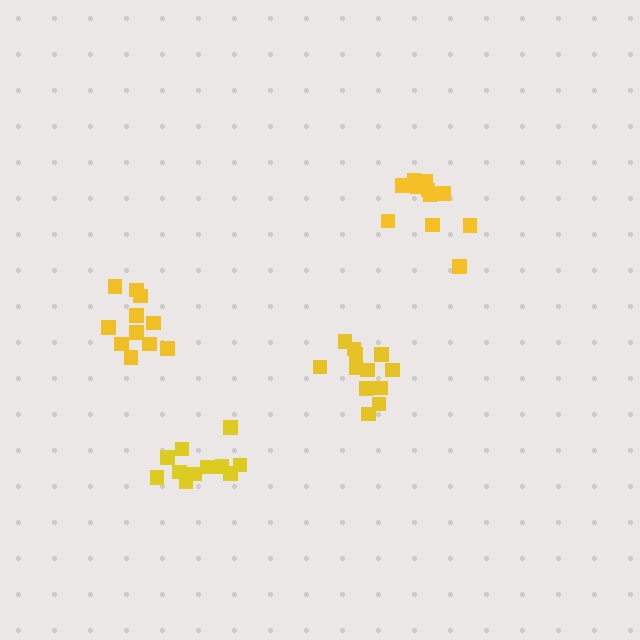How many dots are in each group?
Group 1: 11 dots, Group 2: 12 dots, Group 3: 11 dots, Group 4: 12 dots (46 total).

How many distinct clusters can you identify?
There are 4 distinct clusters.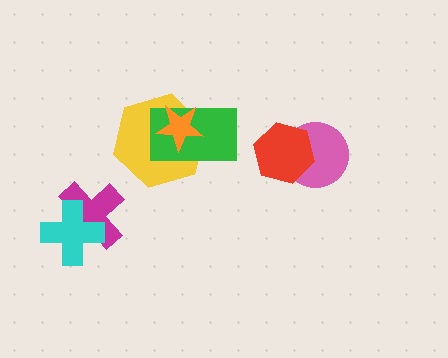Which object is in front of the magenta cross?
The cyan cross is in front of the magenta cross.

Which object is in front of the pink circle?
The red hexagon is in front of the pink circle.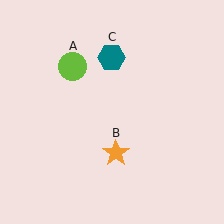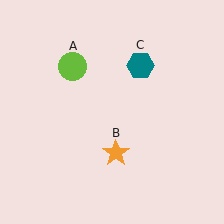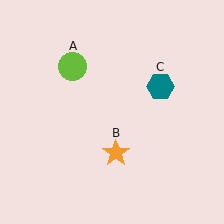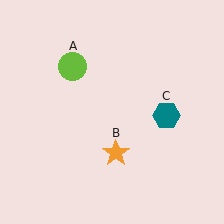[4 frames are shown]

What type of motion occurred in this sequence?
The teal hexagon (object C) rotated clockwise around the center of the scene.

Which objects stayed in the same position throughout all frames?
Lime circle (object A) and orange star (object B) remained stationary.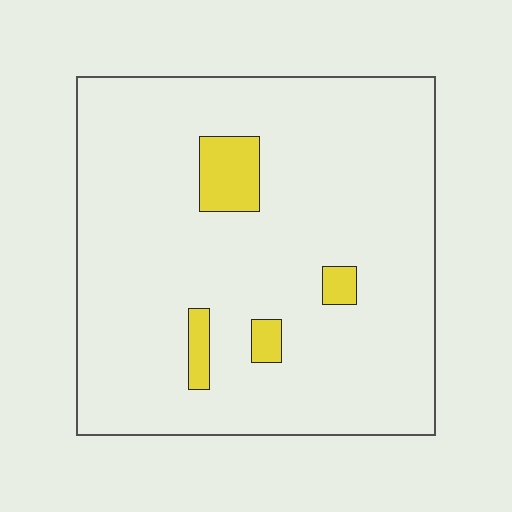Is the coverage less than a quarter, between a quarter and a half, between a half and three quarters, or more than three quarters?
Less than a quarter.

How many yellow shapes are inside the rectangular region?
4.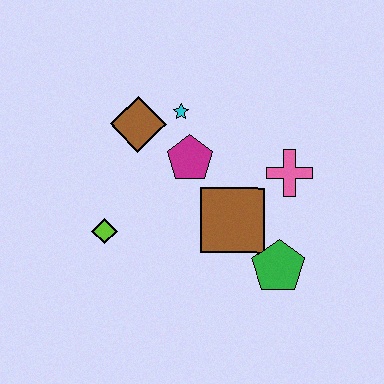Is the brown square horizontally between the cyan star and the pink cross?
Yes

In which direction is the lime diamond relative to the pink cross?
The lime diamond is to the left of the pink cross.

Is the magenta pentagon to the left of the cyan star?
No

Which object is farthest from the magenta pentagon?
The green pentagon is farthest from the magenta pentagon.